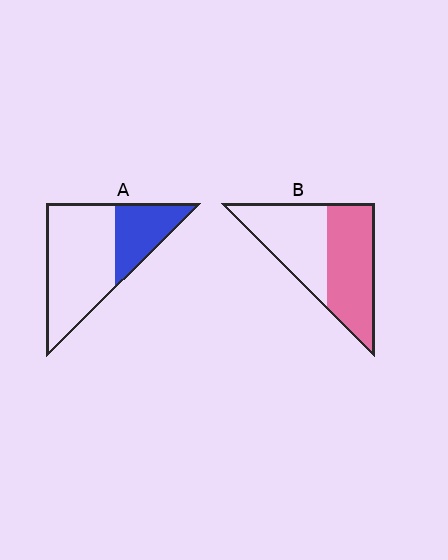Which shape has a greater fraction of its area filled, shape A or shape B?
Shape B.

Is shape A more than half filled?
No.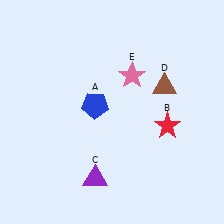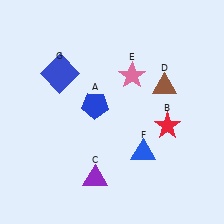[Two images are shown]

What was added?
A blue triangle (F), a blue square (G) were added in Image 2.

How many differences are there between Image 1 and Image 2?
There are 2 differences between the two images.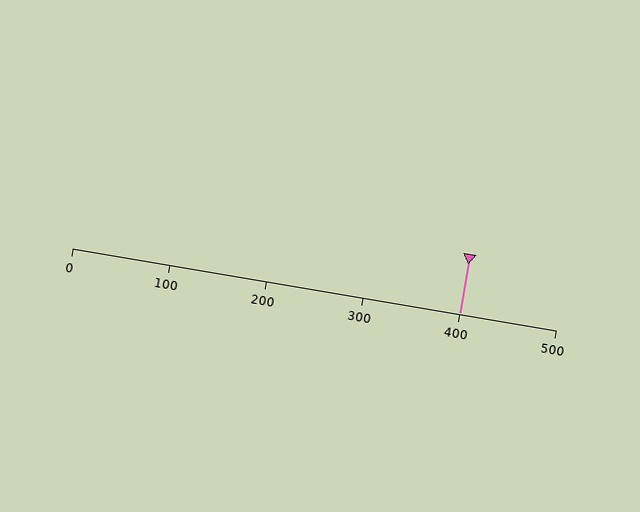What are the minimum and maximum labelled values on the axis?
The axis runs from 0 to 500.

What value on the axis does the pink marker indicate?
The marker indicates approximately 400.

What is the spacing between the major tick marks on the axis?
The major ticks are spaced 100 apart.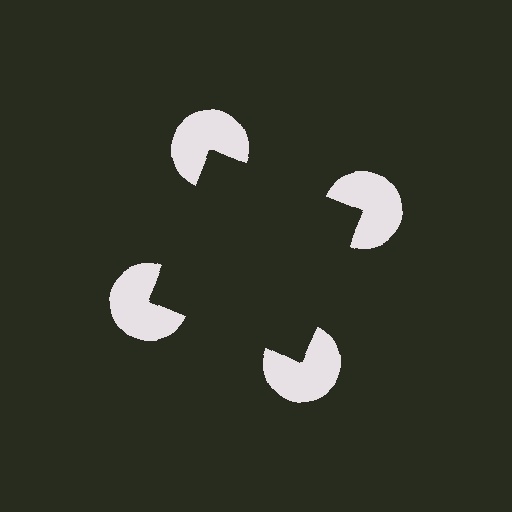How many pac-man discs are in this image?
There are 4 — one at each vertex of the illusory square.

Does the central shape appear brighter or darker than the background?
It typically appears slightly darker than the background, even though no actual brightness change is drawn.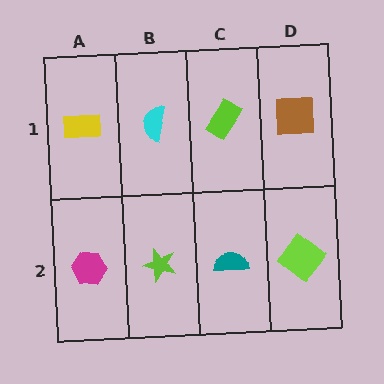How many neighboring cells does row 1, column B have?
3.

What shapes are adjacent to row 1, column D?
A lime diamond (row 2, column D), a lime rectangle (row 1, column C).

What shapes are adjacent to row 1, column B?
A lime star (row 2, column B), a yellow rectangle (row 1, column A), a lime rectangle (row 1, column C).